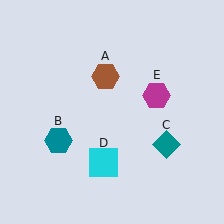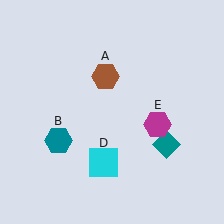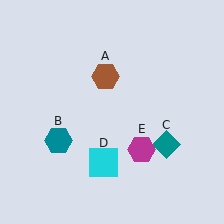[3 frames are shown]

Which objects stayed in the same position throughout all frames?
Brown hexagon (object A) and teal hexagon (object B) and teal diamond (object C) and cyan square (object D) remained stationary.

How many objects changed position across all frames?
1 object changed position: magenta hexagon (object E).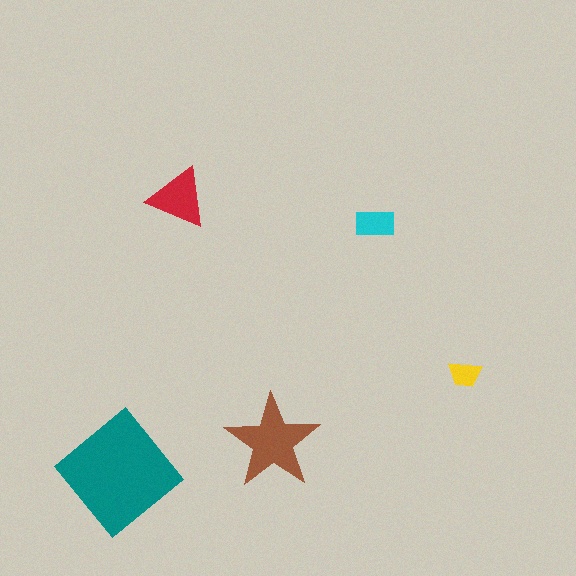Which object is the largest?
The teal diamond.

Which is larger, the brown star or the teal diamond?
The teal diamond.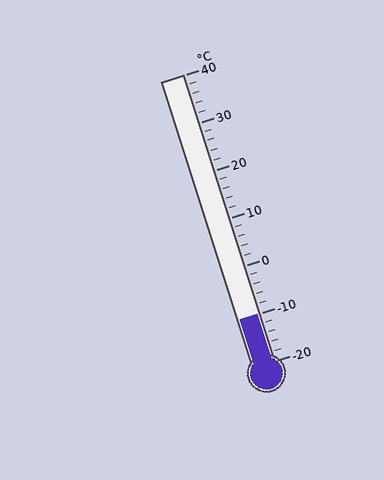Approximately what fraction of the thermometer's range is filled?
The thermometer is filled to approximately 15% of its range.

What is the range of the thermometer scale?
The thermometer scale ranges from -20°C to 40°C.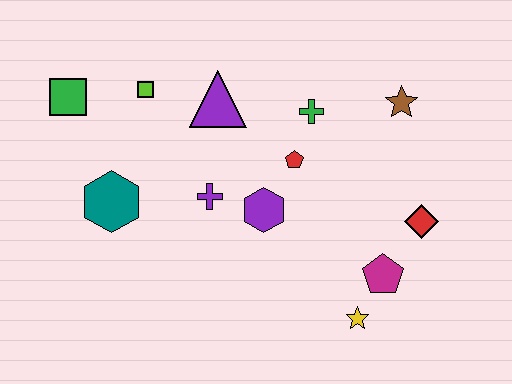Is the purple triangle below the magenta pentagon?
No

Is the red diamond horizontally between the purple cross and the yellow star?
No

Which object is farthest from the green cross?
The green square is farthest from the green cross.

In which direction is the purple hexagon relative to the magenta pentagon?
The purple hexagon is to the left of the magenta pentagon.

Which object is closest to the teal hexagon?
The purple cross is closest to the teal hexagon.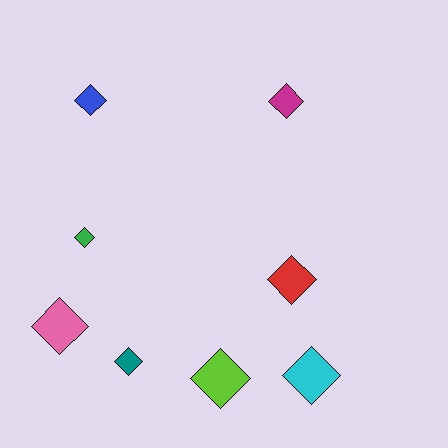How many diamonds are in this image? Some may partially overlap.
There are 8 diamonds.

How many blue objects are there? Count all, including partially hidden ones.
There is 1 blue object.